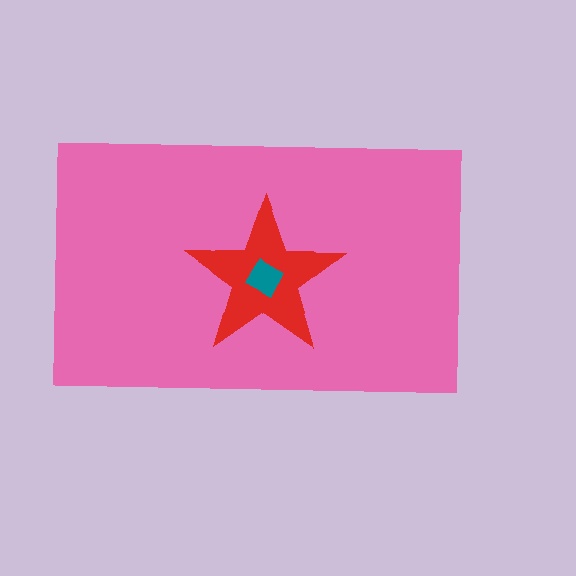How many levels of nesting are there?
3.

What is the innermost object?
The teal square.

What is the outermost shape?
The pink rectangle.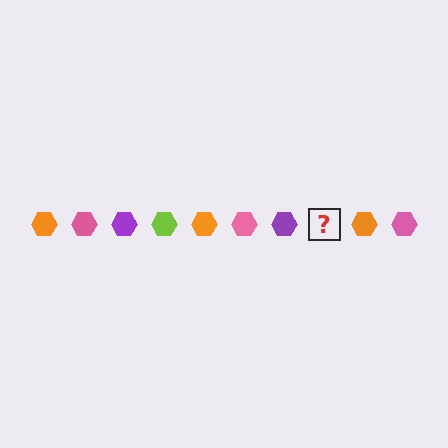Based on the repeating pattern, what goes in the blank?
The blank should be a lime hexagon.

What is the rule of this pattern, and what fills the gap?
The rule is that the pattern cycles through orange, pink, purple, lime hexagons. The gap should be filled with a lime hexagon.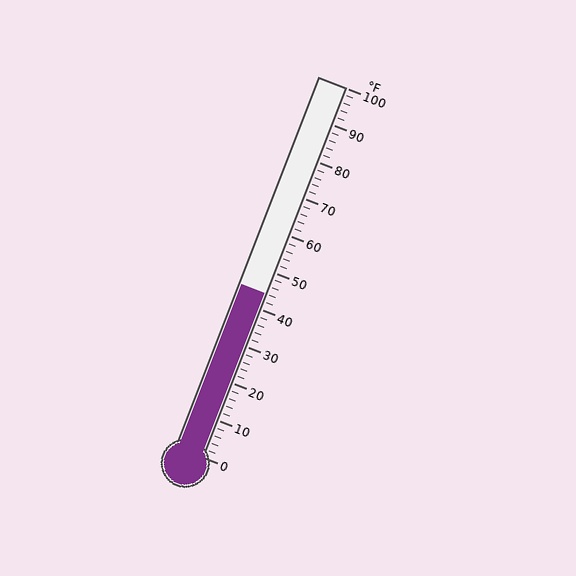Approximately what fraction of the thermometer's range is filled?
The thermometer is filled to approximately 45% of its range.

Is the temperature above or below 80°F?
The temperature is below 80°F.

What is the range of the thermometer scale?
The thermometer scale ranges from 0°F to 100°F.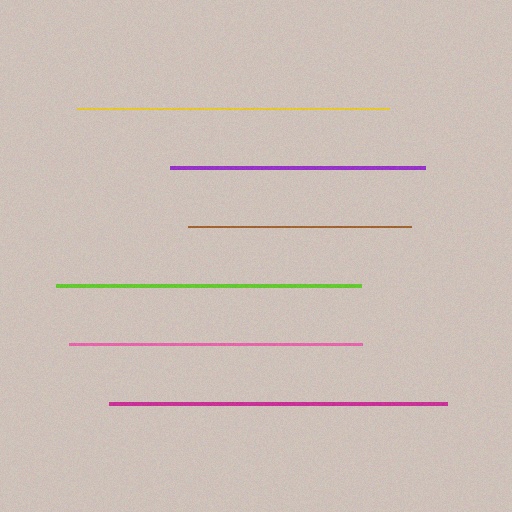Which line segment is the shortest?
The brown line is the shortest at approximately 223 pixels.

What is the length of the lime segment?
The lime segment is approximately 305 pixels long.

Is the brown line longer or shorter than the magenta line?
The magenta line is longer than the brown line.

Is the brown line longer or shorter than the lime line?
The lime line is longer than the brown line.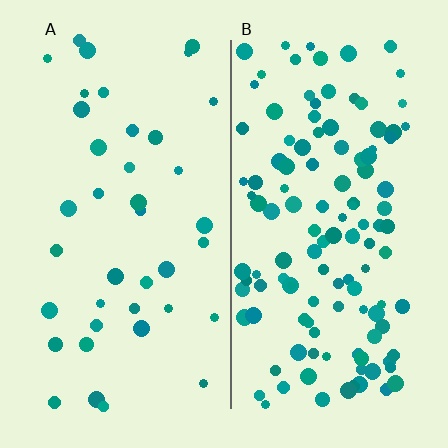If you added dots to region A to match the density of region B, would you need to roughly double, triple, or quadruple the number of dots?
Approximately triple.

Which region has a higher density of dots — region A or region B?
B (the right).